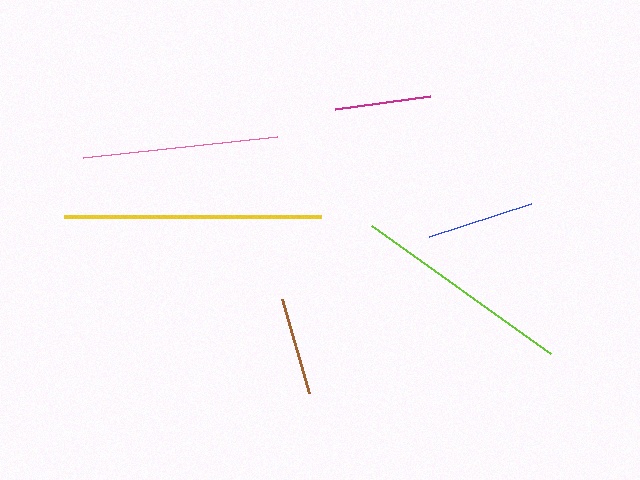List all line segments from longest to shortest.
From longest to shortest: yellow, lime, pink, blue, brown, magenta.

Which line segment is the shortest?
The magenta line is the shortest at approximately 97 pixels.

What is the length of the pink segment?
The pink segment is approximately 195 pixels long.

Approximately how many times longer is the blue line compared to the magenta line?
The blue line is approximately 1.1 times the length of the magenta line.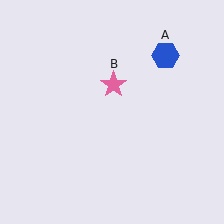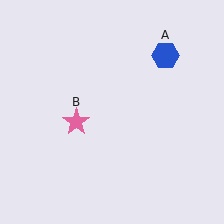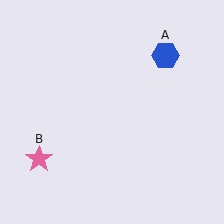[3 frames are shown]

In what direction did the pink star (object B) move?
The pink star (object B) moved down and to the left.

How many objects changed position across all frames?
1 object changed position: pink star (object B).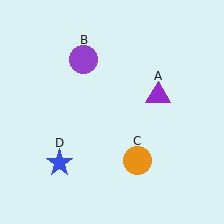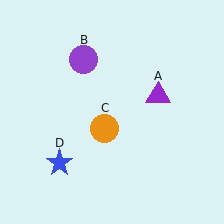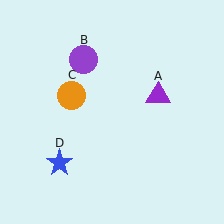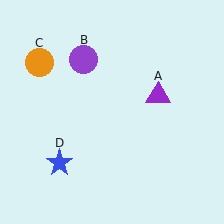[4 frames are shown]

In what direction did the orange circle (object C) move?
The orange circle (object C) moved up and to the left.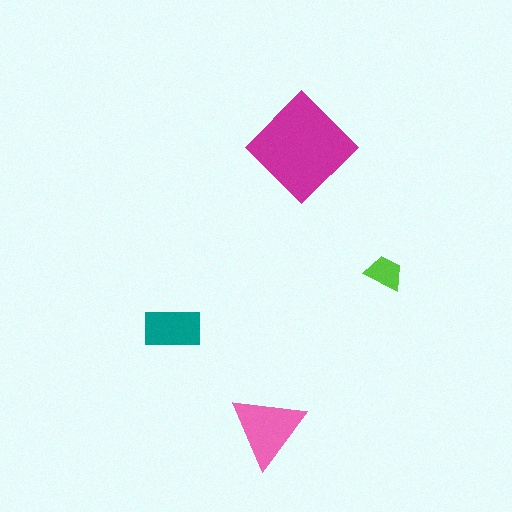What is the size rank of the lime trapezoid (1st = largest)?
4th.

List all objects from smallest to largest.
The lime trapezoid, the teal rectangle, the pink triangle, the magenta diamond.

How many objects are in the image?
There are 4 objects in the image.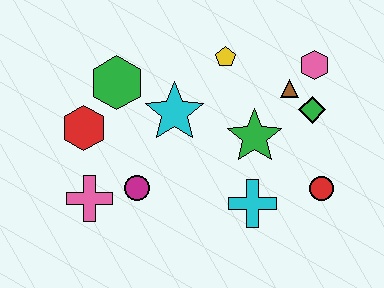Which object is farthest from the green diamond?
The pink cross is farthest from the green diamond.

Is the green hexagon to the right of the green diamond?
No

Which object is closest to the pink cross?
The magenta circle is closest to the pink cross.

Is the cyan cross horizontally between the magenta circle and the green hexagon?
No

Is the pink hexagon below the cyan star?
No